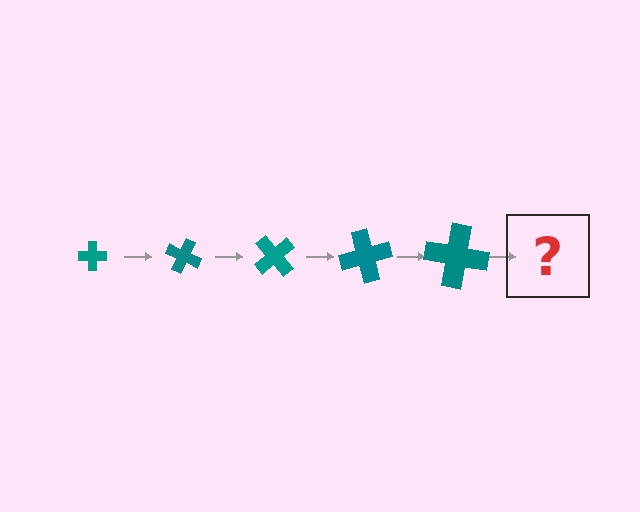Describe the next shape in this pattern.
It should be a cross, larger than the previous one and rotated 125 degrees from the start.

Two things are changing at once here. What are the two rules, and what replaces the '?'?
The two rules are that the cross grows larger each step and it rotates 25 degrees each step. The '?' should be a cross, larger than the previous one and rotated 125 degrees from the start.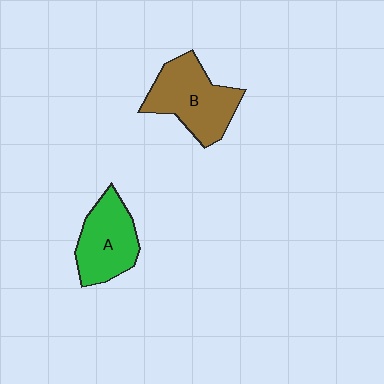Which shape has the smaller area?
Shape A (green).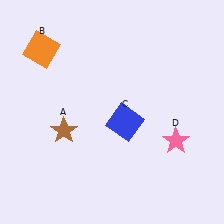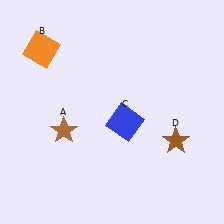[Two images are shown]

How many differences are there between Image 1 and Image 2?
There is 1 difference between the two images.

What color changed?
The star (D) changed from pink in Image 1 to brown in Image 2.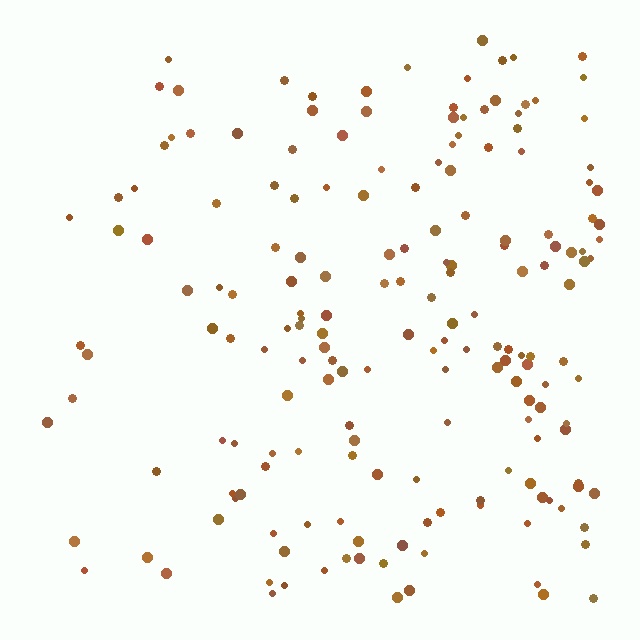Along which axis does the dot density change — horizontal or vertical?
Horizontal.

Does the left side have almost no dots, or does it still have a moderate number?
Still a moderate number, just noticeably fewer than the right.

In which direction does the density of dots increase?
From left to right, with the right side densest.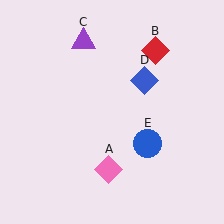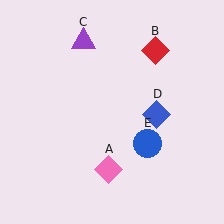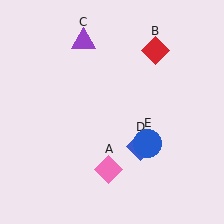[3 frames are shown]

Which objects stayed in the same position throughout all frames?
Pink diamond (object A) and red diamond (object B) and purple triangle (object C) and blue circle (object E) remained stationary.